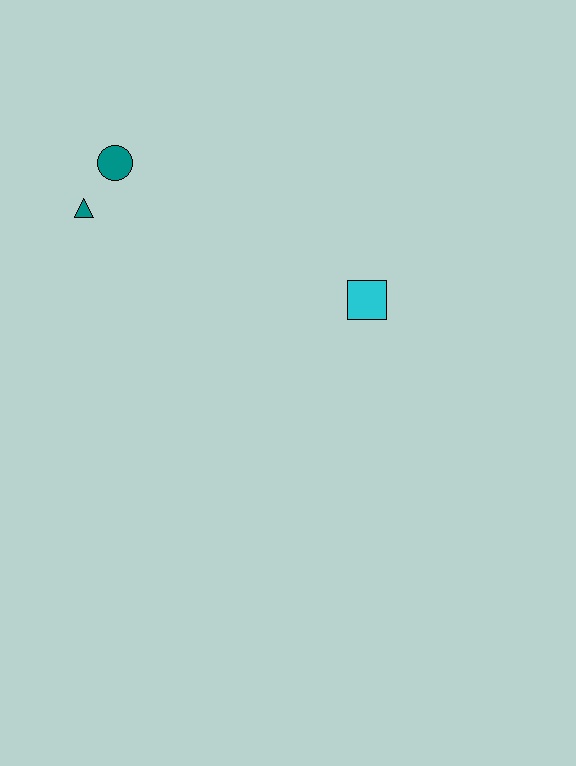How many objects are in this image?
There are 3 objects.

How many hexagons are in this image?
There are no hexagons.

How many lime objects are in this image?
There are no lime objects.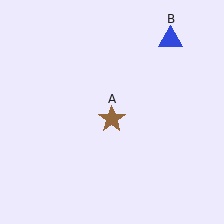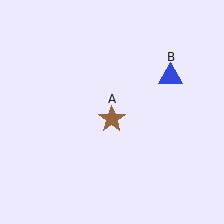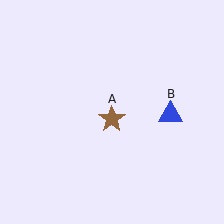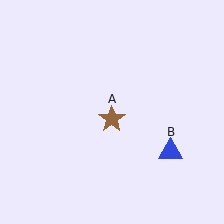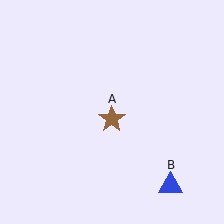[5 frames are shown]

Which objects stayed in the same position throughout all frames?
Brown star (object A) remained stationary.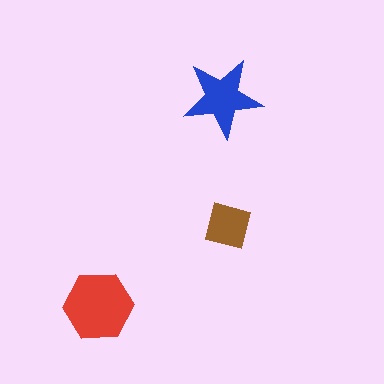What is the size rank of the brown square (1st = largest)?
3rd.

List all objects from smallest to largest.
The brown square, the blue star, the red hexagon.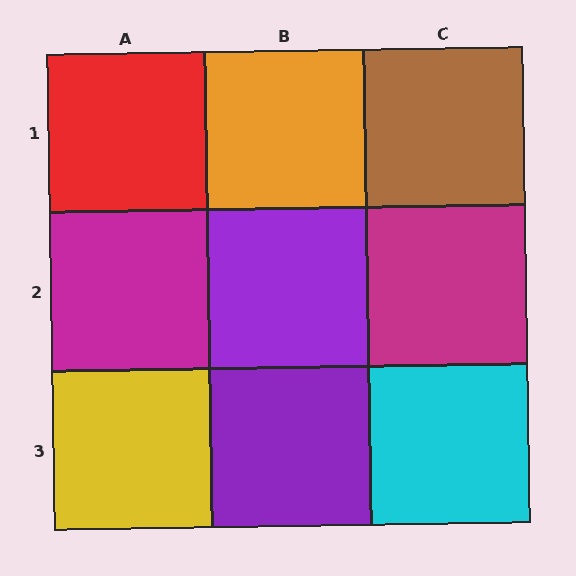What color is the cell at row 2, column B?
Purple.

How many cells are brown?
1 cell is brown.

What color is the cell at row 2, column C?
Magenta.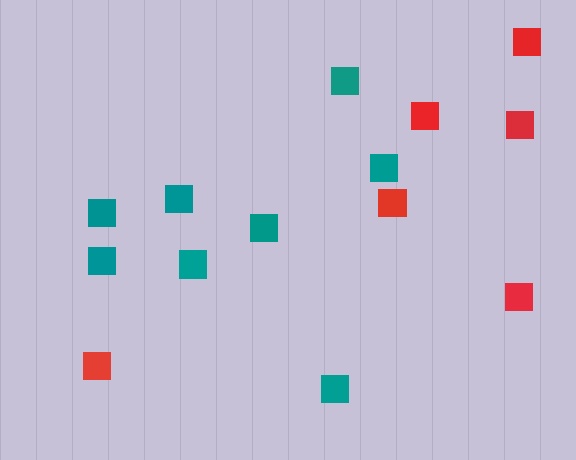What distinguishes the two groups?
There are 2 groups: one group of teal squares (8) and one group of red squares (6).